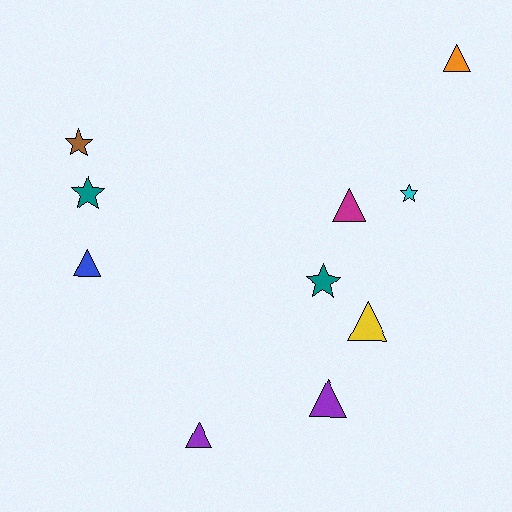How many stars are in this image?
There are 4 stars.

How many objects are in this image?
There are 10 objects.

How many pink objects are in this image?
There are no pink objects.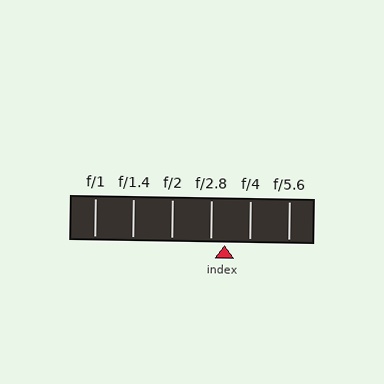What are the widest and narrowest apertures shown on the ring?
The widest aperture shown is f/1 and the narrowest is f/5.6.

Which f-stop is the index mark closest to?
The index mark is closest to f/2.8.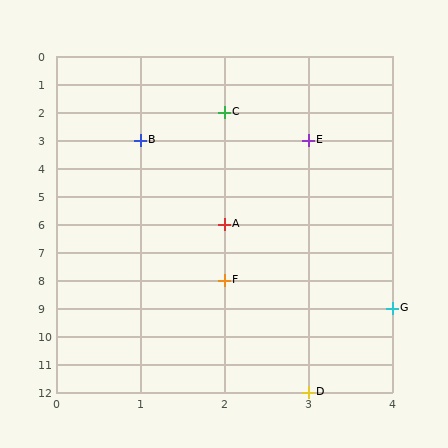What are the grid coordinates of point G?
Point G is at grid coordinates (4, 9).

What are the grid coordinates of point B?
Point B is at grid coordinates (1, 3).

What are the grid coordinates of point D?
Point D is at grid coordinates (3, 12).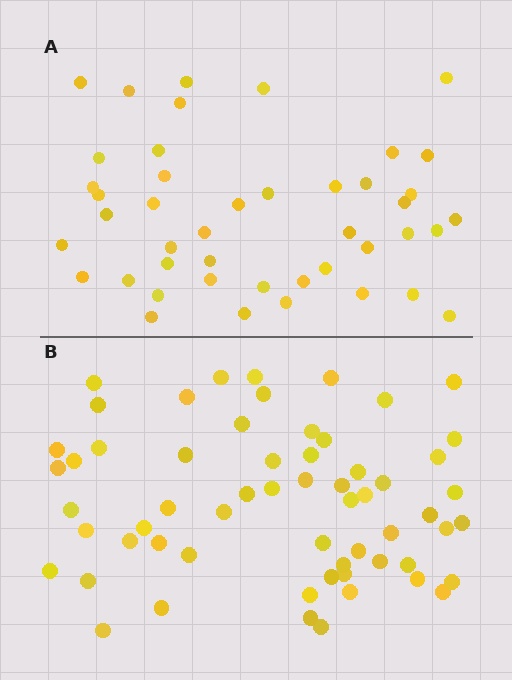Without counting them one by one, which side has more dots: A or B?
Region B (the bottom region) has more dots.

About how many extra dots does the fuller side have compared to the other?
Region B has approximately 15 more dots than region A.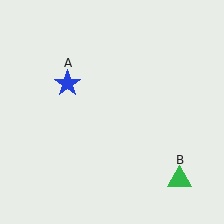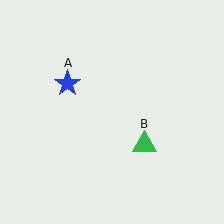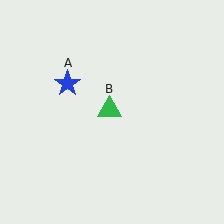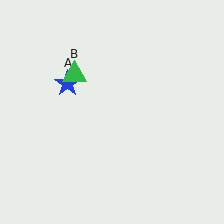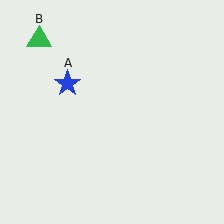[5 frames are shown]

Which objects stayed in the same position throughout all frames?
Blue star (object A) remained stationary.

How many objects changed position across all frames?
1 object changed position: green triangle (object B).